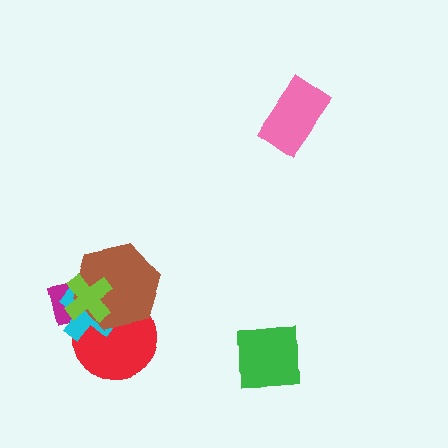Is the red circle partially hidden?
Yes, it is partially covered by another shape.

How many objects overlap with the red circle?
4 objects overlap with the red circle.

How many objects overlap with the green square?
0 objects overlap with the green square.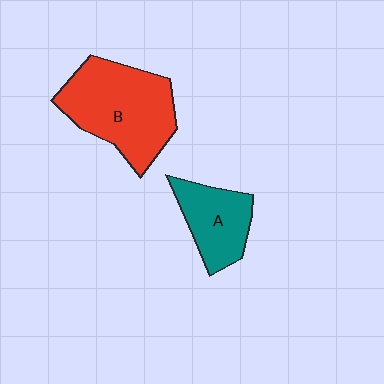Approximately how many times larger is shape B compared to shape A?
Approximately 1.8 times.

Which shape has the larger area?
Shape B (red).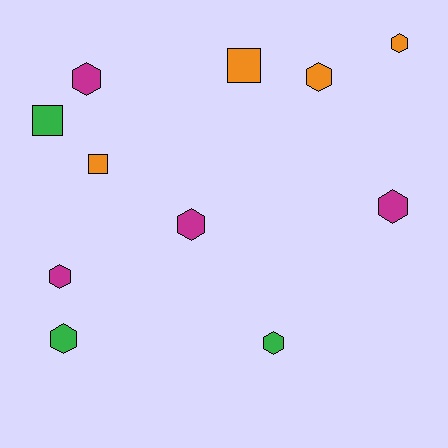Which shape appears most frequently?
Hexagon, with 8 objects.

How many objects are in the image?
There are 11 objects.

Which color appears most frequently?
Magenta, with 4 objects.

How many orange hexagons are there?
There are 2 orange hexagons.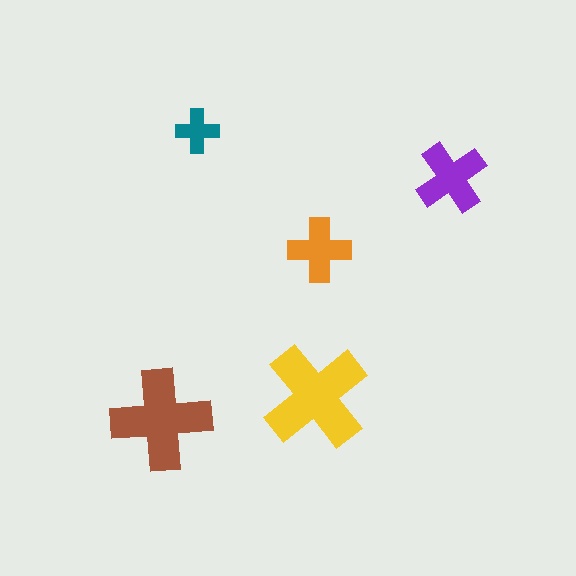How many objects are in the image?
There are 5 objects in the image.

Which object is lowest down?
The brown cross is bottommost.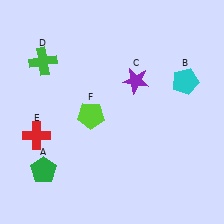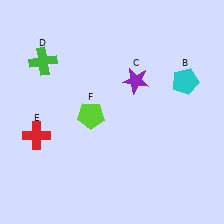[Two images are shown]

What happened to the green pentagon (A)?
The green pentagon (A) was removed in Image 2. It was in the bottom-left area of Image 1.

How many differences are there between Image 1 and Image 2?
There is 1 difference between the two images.